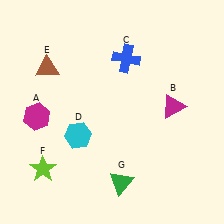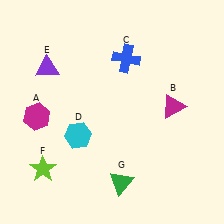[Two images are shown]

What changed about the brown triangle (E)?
In Image 1, E is brown. In Image 2, it changed to purple.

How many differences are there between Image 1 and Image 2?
There is 1 difference between the two images.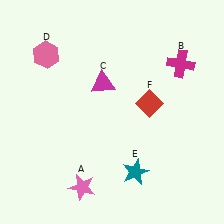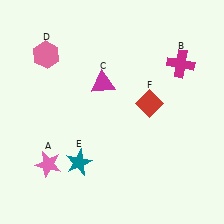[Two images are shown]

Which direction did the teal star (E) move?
The teal star (E) moved left.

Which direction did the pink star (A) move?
The pink star (A) moved left.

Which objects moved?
The objects that moved are: the pink star (A), the teal star (E).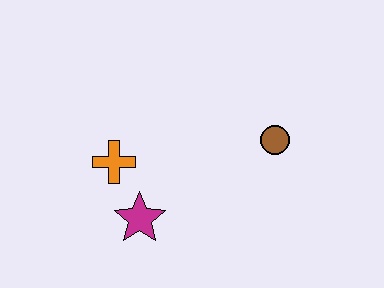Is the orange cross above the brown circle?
No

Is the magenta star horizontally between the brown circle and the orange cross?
Yes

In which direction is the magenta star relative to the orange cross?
The magenta star is below the orange cross.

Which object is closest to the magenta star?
The orange cross is closest to the magenta star.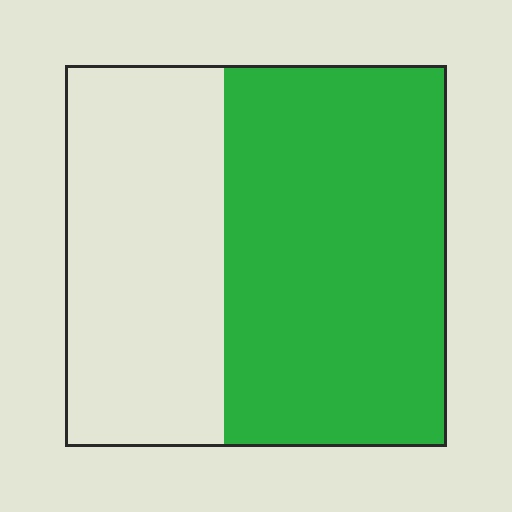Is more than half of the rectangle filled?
Yes.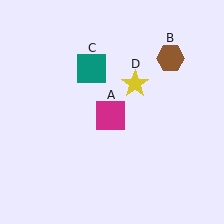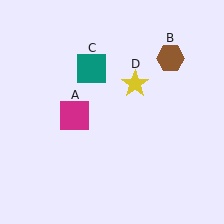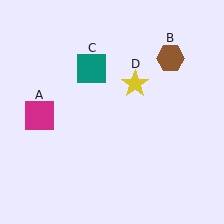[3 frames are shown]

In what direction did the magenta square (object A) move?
The magenta square (object A) moved left.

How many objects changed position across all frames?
1 object changed position: magenta square (object A).